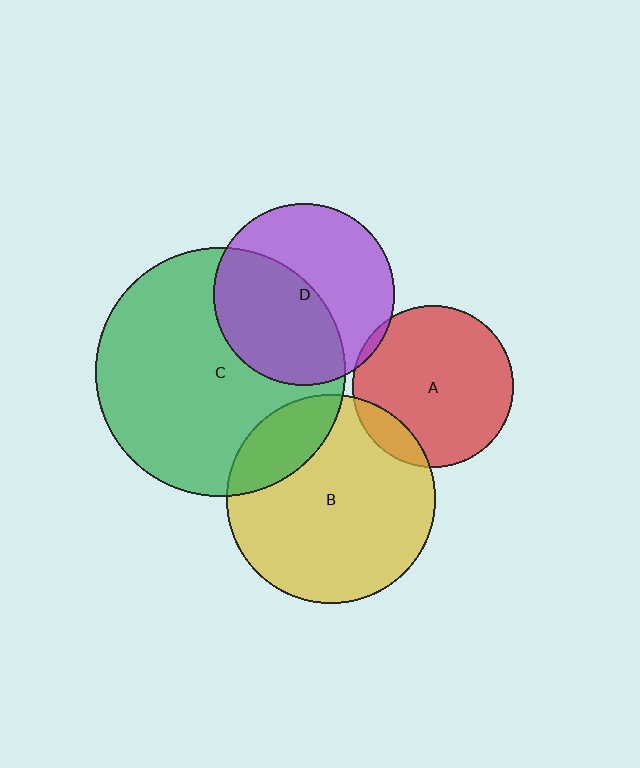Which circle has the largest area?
Circle C (green).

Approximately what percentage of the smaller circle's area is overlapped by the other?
Approximately 10%.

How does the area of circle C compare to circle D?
Approximately 1.9 times.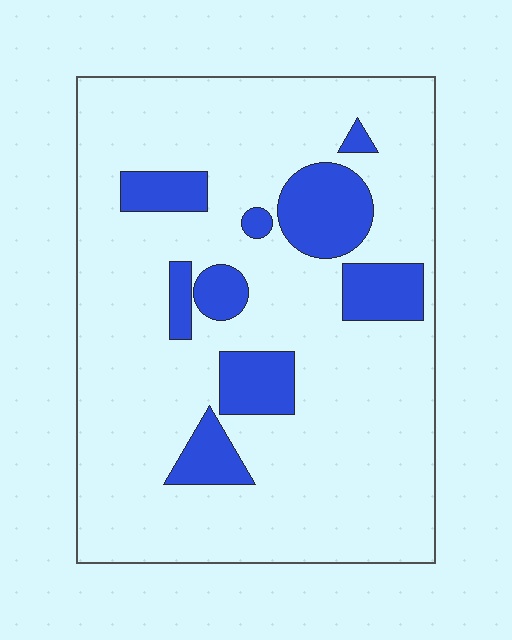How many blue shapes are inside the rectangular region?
9.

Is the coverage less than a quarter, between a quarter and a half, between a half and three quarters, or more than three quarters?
Less than a quarter.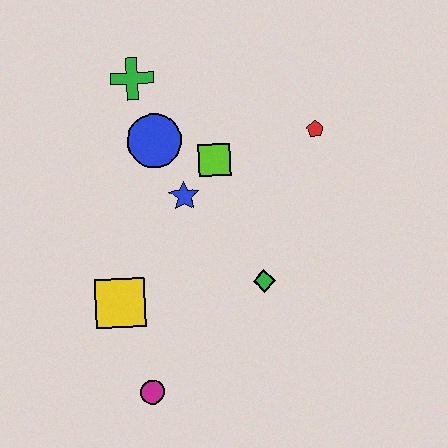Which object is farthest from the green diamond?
The green cross is farthest from the green diamond.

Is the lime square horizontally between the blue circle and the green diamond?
Yes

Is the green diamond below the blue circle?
Yes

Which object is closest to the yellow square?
The magenta circle is closest to the yellow square.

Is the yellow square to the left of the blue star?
Yes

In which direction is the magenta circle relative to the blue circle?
The magenta circle is below the blue circle.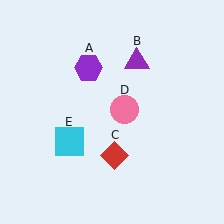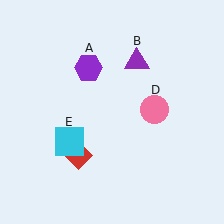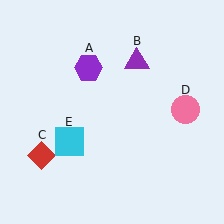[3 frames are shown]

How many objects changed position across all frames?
2 objects changed position: red diamond (object C), pink circle (object D).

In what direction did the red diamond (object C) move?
The red diamond (object C) moved left.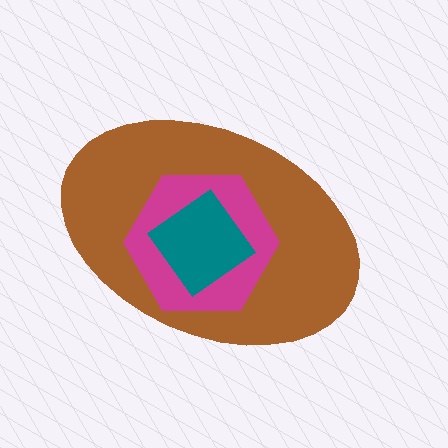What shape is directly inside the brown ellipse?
The magenta hexagon.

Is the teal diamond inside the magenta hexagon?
Yes.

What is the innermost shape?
The teal diamond.